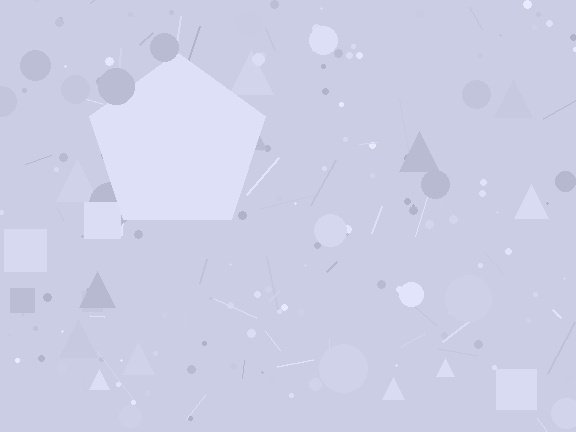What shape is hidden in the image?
A pentagon is hidden in the image.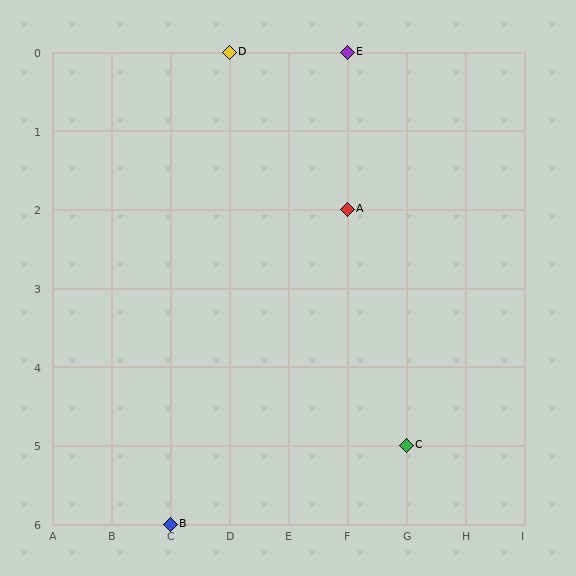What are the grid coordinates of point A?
Point A is at grid coordinates (F, 2).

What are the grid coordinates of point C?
Point C is at grid coordinates (G, 5).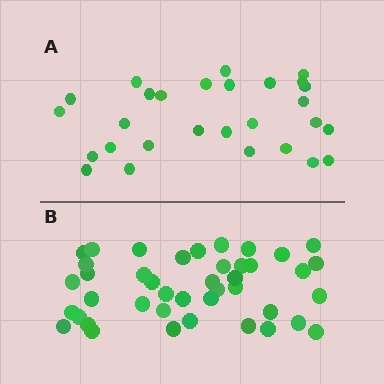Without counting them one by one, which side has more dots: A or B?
Region B (the bottom region) has more dots.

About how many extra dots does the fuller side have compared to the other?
Region B has approximately 15 more dots than region A.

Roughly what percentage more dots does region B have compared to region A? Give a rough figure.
About 50% more.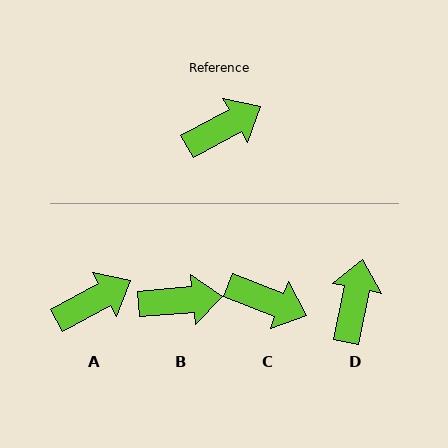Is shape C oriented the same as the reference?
No, it is off by about 50 degrees.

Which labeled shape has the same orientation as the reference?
A.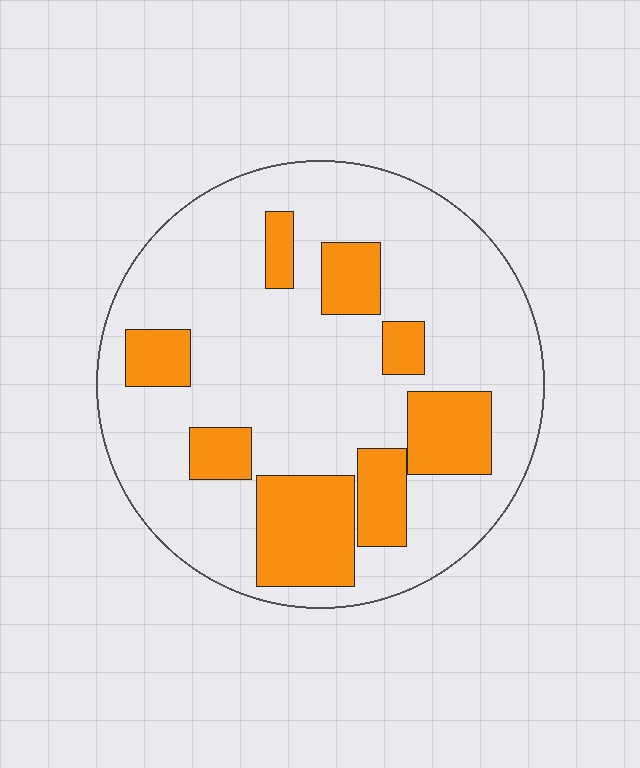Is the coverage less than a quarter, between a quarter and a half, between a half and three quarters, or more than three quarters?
Less than a quarter.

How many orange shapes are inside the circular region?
8.